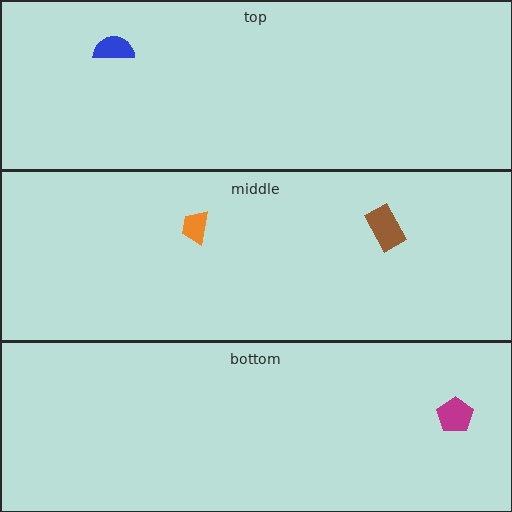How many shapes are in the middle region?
2.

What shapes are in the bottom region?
The magenta pentagon.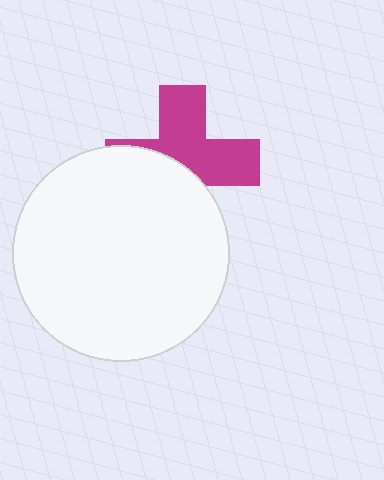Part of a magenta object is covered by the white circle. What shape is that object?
It is a cross.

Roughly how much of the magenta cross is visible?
About half of it is visible (roughly 54%).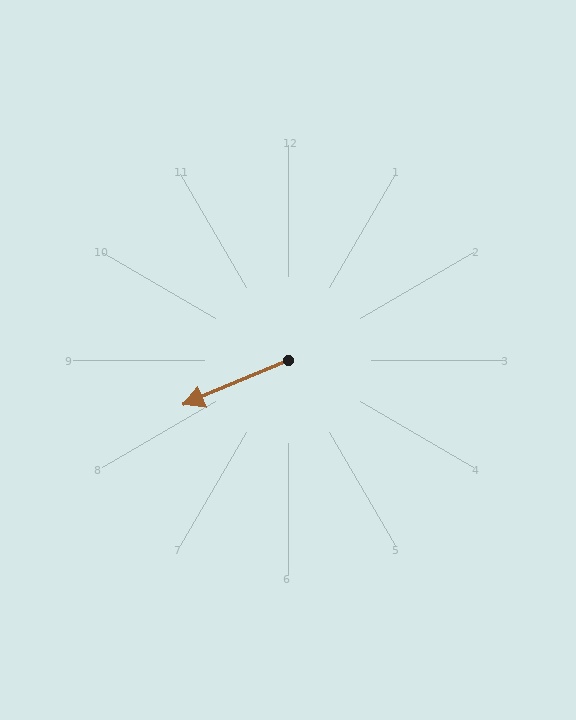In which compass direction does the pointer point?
Southwest.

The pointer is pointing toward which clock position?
Roughly 8 o'clock.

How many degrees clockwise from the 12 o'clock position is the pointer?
Approximately 247 degrees.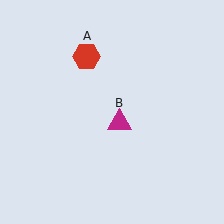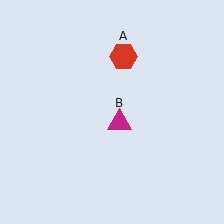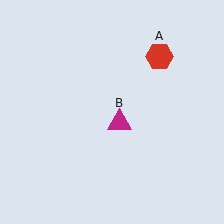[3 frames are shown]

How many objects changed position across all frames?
1 object changed position: red hexagon (object A).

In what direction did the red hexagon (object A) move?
The red hexagon (object A) moved right.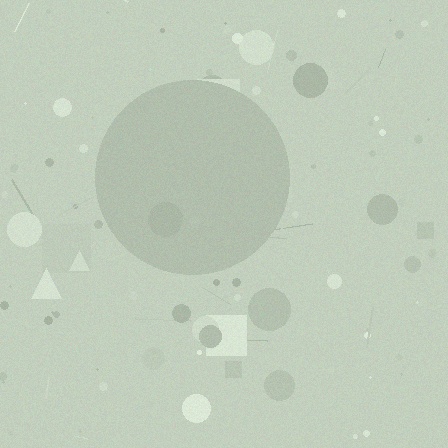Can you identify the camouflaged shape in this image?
The camouflaged shape is a circle.